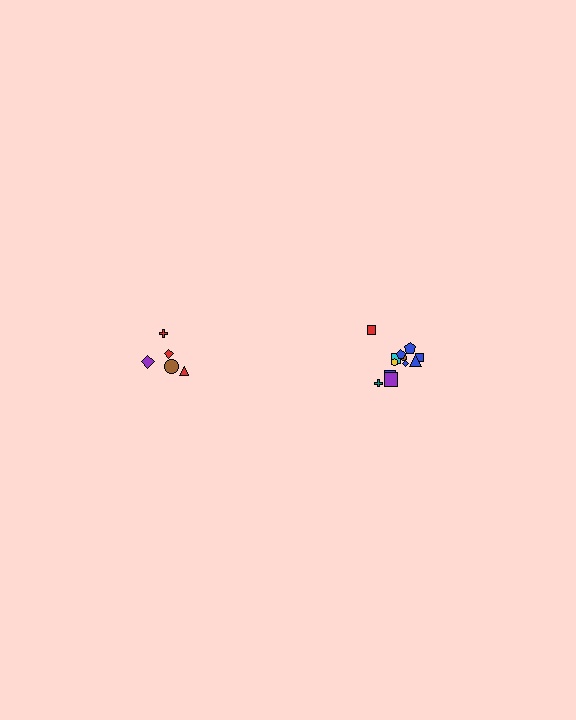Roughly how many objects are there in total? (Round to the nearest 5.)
Roughly 15 objects in total.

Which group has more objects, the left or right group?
The right group.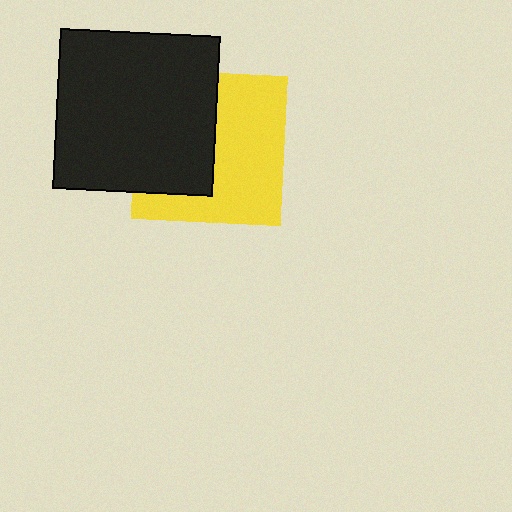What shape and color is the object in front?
The object in front is a black square.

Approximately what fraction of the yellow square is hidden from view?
Roughly 44% of the yellow square is hidden behind the black square.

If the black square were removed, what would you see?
You would see the complete yellow square.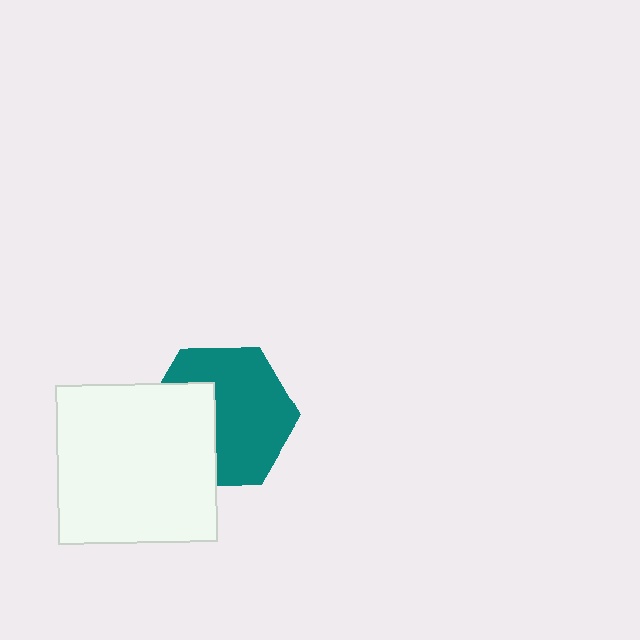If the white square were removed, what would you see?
You would see the complete teal hexagon.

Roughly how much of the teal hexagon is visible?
About half of it is visible (roughly 64%).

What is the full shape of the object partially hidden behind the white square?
The partially hidden object is a teal hexagon.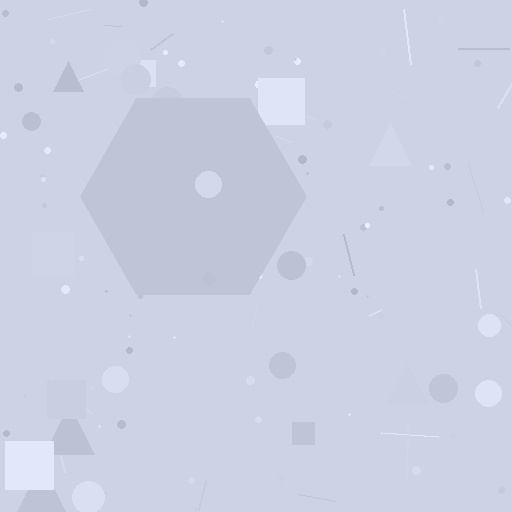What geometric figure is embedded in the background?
A hexagon is embedded in the background.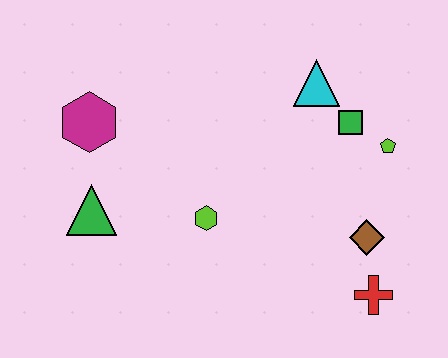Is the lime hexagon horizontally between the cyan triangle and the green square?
No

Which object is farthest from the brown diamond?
The magenta hexagon is farthest from the brown diamond.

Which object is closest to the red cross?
The brown diamond is closest to the red cross.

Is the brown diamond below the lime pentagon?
Yes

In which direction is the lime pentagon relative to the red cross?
The lime pentagon is above the red cross.